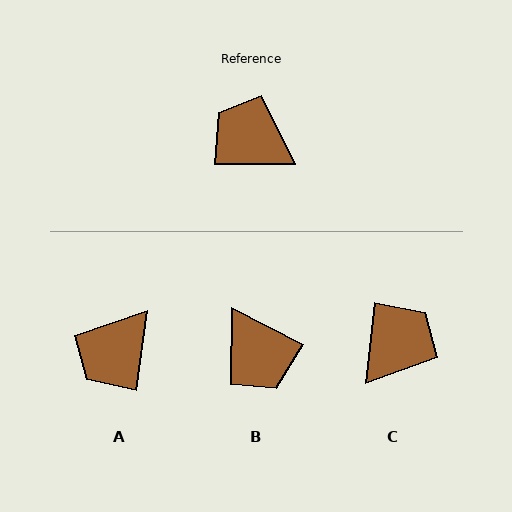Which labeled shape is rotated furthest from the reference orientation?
B, about 153 degrees away.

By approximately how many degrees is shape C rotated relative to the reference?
Approximately 96 degrees clockwise.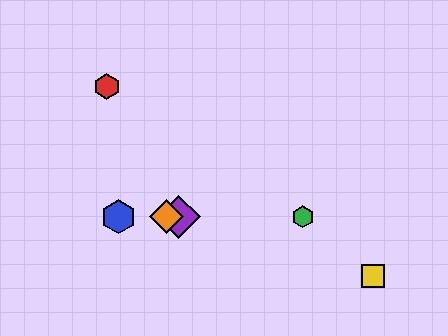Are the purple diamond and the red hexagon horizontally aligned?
No, the purple diamond is at y≈217 and the red hexagon is at y≈86.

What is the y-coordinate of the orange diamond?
The orange diamond is at y≈217.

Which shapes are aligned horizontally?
The blue hexagon, the green hexagon, the purple diamond, the orange diamond are aligned horizontally.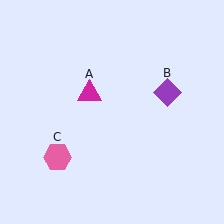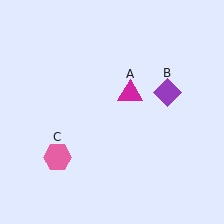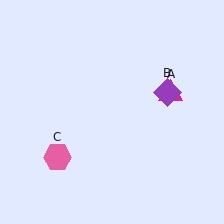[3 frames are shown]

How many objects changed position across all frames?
1 object changed position: magenta triangle (object A).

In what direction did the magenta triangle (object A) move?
The magenta triangle (object A) moved right.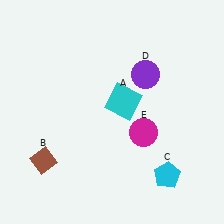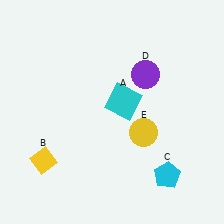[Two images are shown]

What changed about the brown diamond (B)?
In Image 1, B is brown. In Image 2, it changed to yellow.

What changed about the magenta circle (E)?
In Image 1, E is magenta. In Image 2, it changed to yellow.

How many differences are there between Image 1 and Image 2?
There are 2 differences between the two images.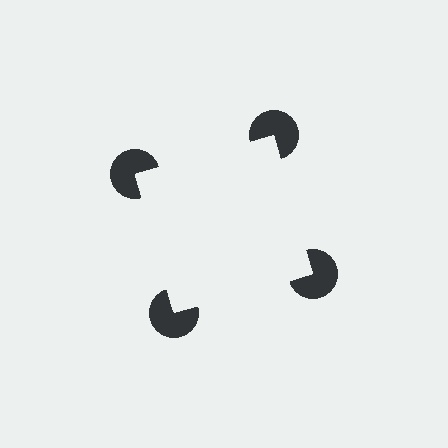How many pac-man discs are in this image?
There are 4 — one at each vertex of the illusory square.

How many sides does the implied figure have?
4 sides.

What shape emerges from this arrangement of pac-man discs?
An illusory square — its edges are inferred from the aligned wedge cuts in the pac-man discs, not physically drawn.